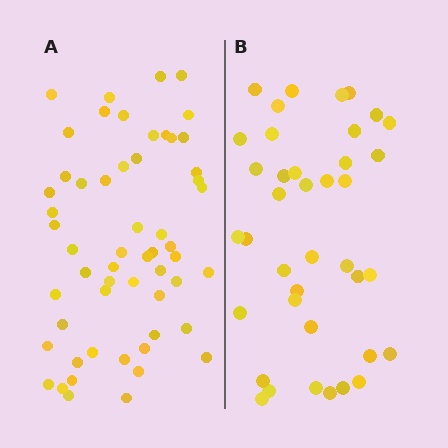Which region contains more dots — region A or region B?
Region A (the left region) has more dots.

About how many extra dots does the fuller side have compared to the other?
Region A has approximately 15 more dots than region B.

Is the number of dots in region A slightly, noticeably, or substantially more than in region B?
Region A has noticeably more, but not dramatically so. The ratio is roughly 1.4 to 1.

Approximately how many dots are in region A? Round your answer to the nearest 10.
About 60 dots. (The exact count is 56, which rounds to 60.)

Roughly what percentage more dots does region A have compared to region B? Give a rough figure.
About 45% more.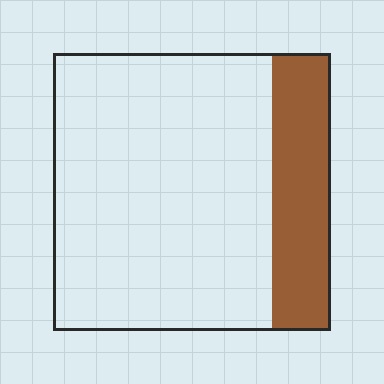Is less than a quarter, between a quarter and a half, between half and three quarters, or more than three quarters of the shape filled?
Less than a quarter.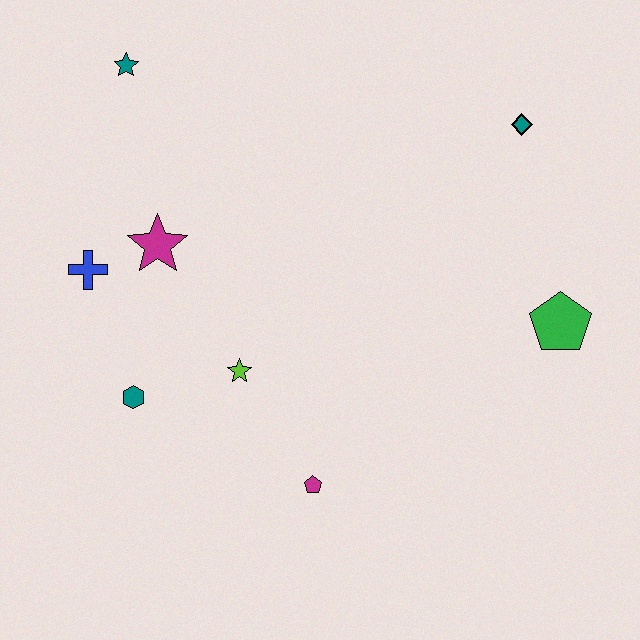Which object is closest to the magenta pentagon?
The lime star is closest to the magenta pentagon.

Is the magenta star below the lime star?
No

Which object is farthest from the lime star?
The teal diamond is farthest from the lime star.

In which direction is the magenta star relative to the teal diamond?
The magenta star is to the left of the teal diamond.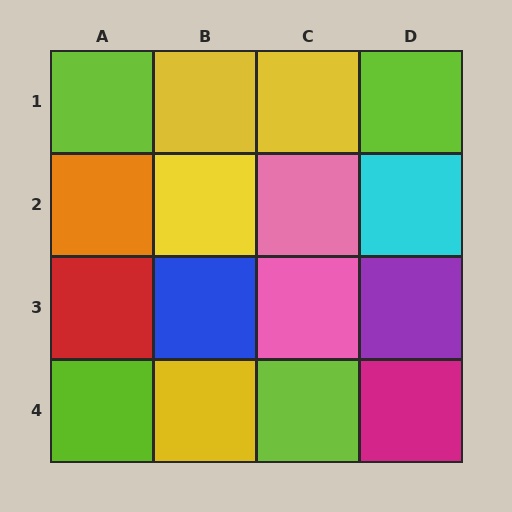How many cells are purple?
1 cell is purple.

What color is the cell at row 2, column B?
Yellow.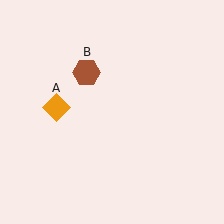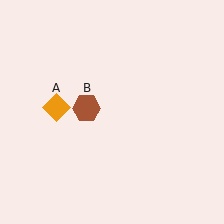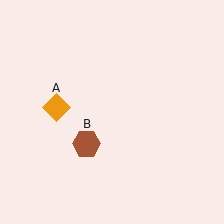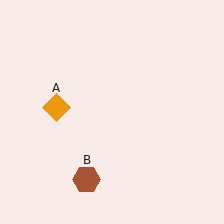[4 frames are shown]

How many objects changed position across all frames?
1 object changed position: brown hexagon (object B).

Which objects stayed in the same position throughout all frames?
Orange diamond (object A) remained stationary.